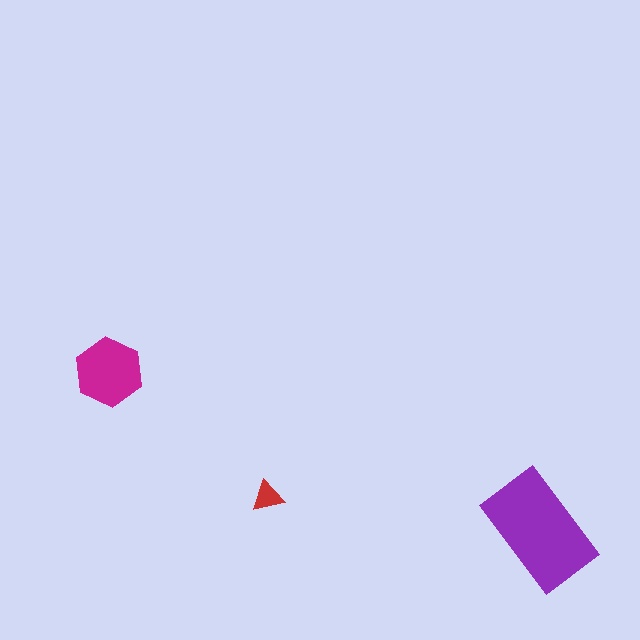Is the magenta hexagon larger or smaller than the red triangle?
Larger.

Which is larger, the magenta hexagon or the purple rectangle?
The purple rectangle.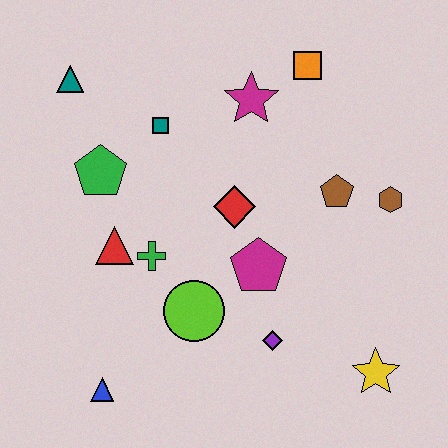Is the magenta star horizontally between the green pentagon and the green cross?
No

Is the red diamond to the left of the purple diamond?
Yes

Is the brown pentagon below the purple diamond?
No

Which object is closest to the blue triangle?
The lime circle is closest to the blue triangle.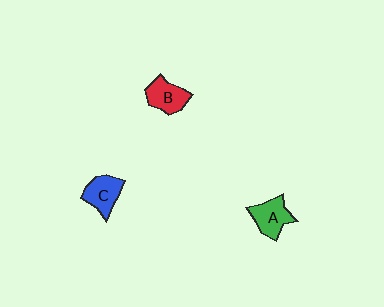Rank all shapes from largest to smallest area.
From largest to smallest: A (green), B (red), C (blue).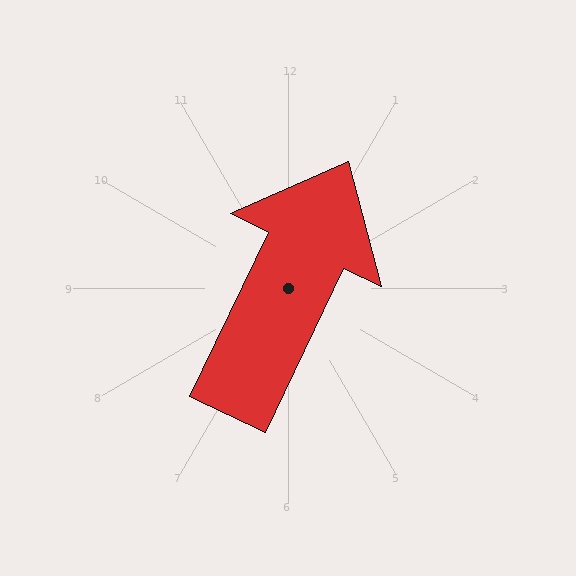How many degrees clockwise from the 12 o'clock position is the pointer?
Approximately 25 degrees.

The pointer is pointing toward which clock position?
Roughly 1 o'clock.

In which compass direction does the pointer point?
Northeast.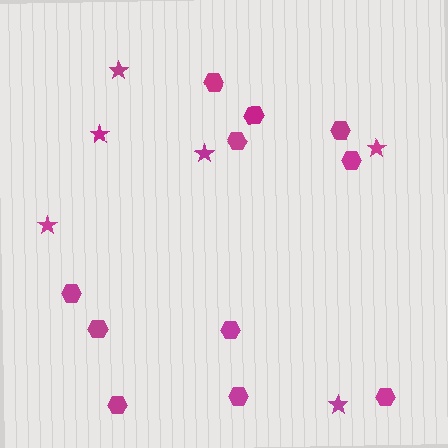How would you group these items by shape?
There are 2 groups: one group of stars (6) and one group of hexagons (11).